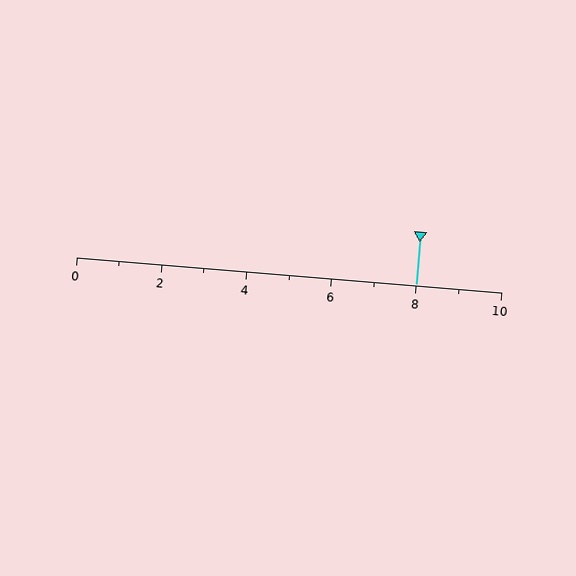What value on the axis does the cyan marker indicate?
The marker indicates approximately 8.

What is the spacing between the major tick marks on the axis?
The major ticks are spaced 2 apart.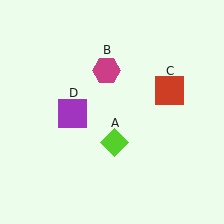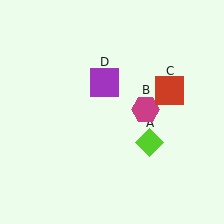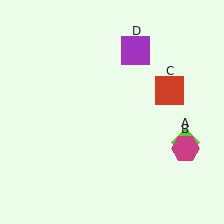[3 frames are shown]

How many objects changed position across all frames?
3 objects changed position: lime diamond (object A), magenta hexagon (object B), purple square (object D).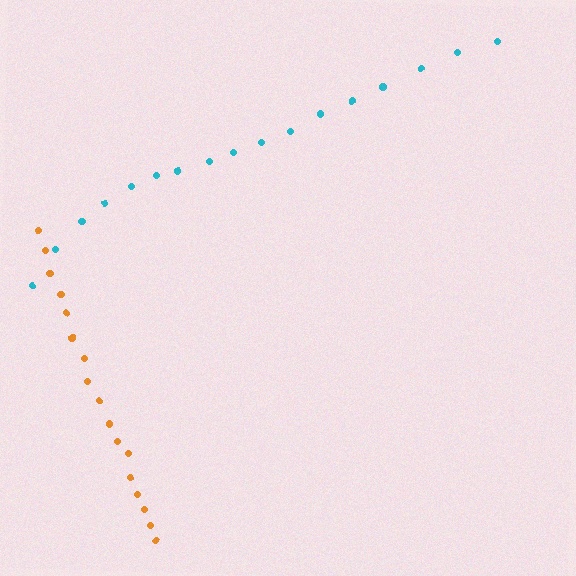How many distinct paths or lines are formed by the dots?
There are 2 distinct paths.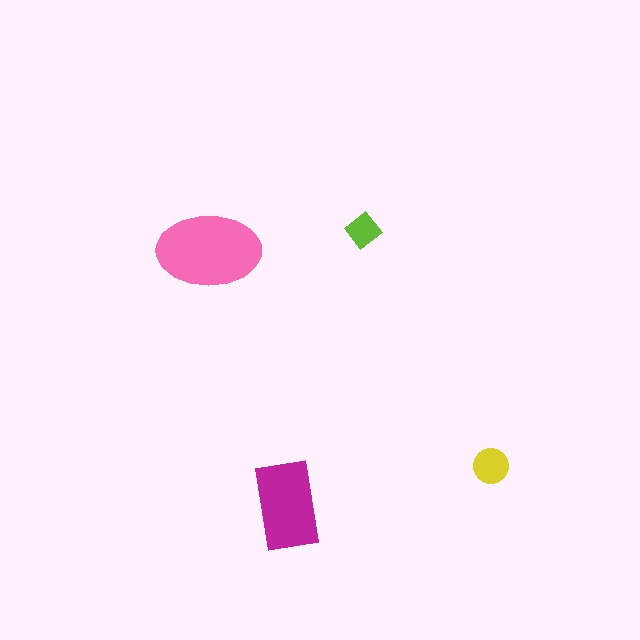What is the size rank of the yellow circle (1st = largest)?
3rd.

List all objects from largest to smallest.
The pink ellipse, the magenta rectangle, the yellow circle, the lime diamond.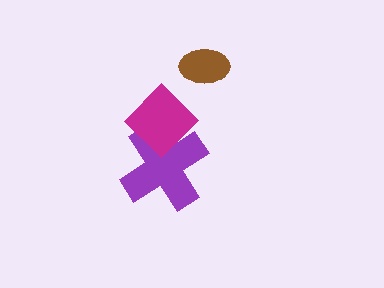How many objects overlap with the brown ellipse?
0 objects overlap with the brown ellipse.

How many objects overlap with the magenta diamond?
1 object overlaps with the magenta diamond.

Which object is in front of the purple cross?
The magenta diamond is in front of the purple cross.